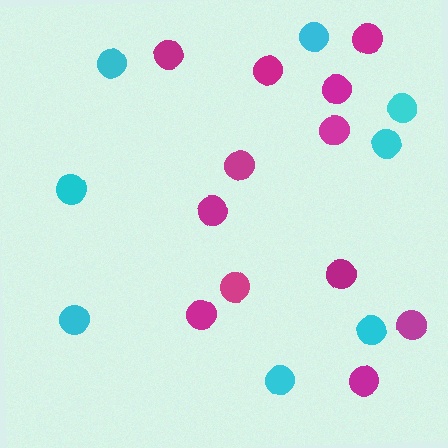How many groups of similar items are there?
There are 2 groups: one group of magenta circles (12) and one group of cyan circles (8).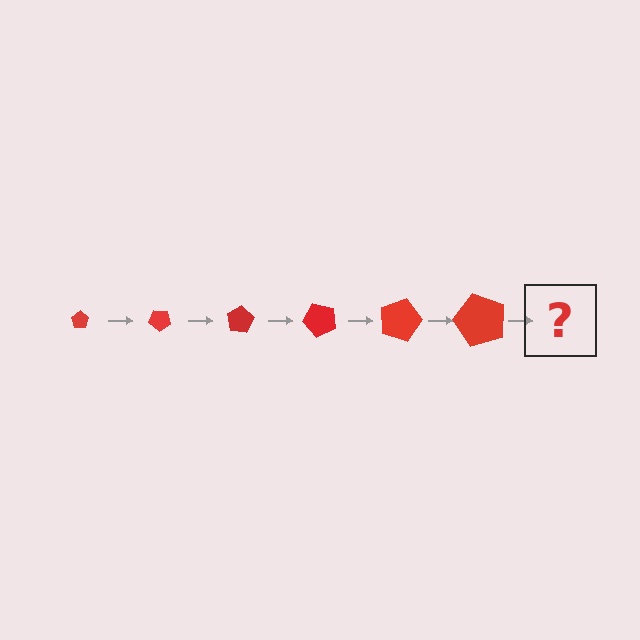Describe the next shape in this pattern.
It should be a pentagon, larger than the previous one and rotated 240 degrees from the start.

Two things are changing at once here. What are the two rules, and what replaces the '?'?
The two rules are that the pentagon grows larger each step and it rotates 40 degrees each step. The '?' should be a pentagon, larger than the previous one and rotated 240 degrees from the start.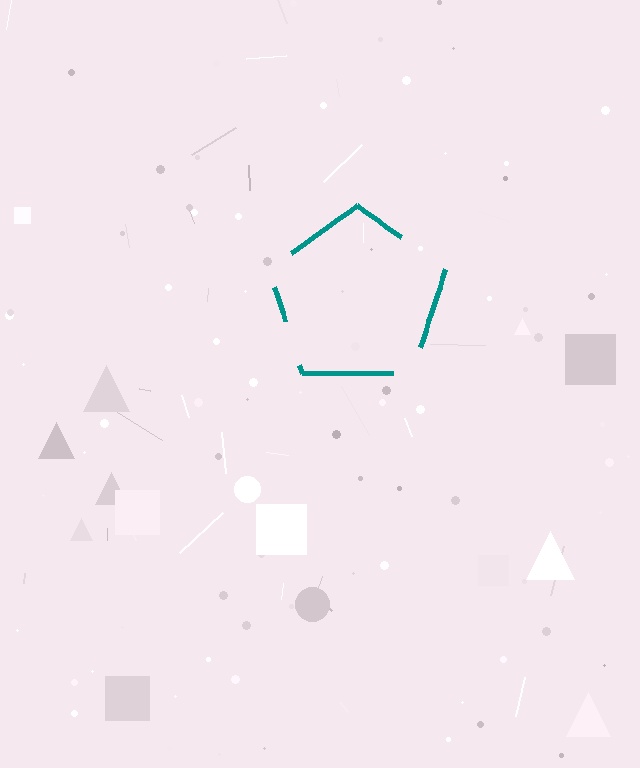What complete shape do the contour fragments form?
The contour fragments form a pentagon.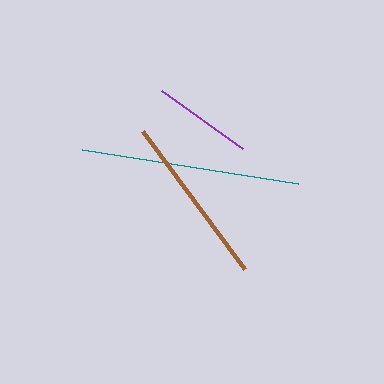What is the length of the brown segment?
The brown segment is approximately 171 pixels long.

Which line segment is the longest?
The teal line is the longest at approximately 219 pixels.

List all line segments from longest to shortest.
From longest to shortest: teal, brown, purple.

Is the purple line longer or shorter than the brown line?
The brown line is longer than the purple line.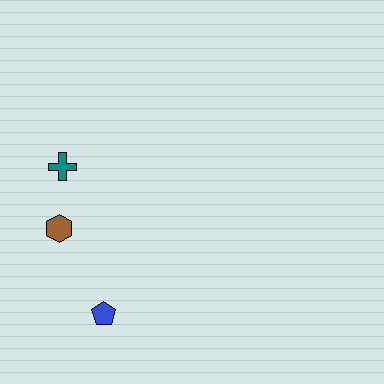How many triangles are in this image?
There are no triangles.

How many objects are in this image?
There are 3 objects.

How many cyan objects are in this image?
There are no cyan objects.